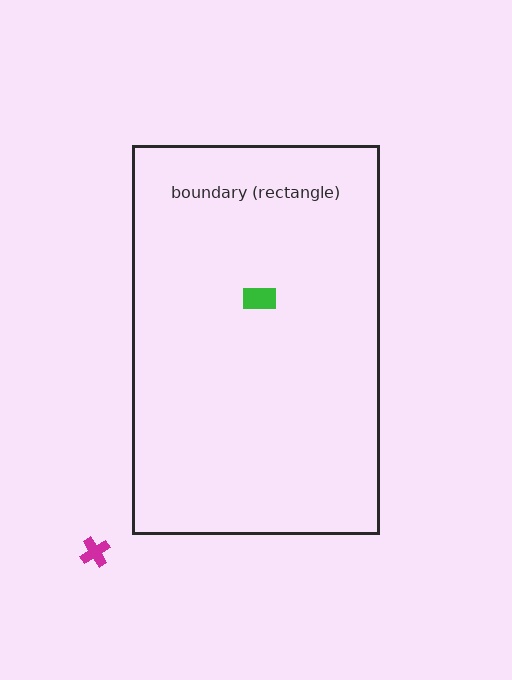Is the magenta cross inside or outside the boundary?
Outside.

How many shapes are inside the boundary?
1 inside, 1 outside.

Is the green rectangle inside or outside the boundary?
Inside.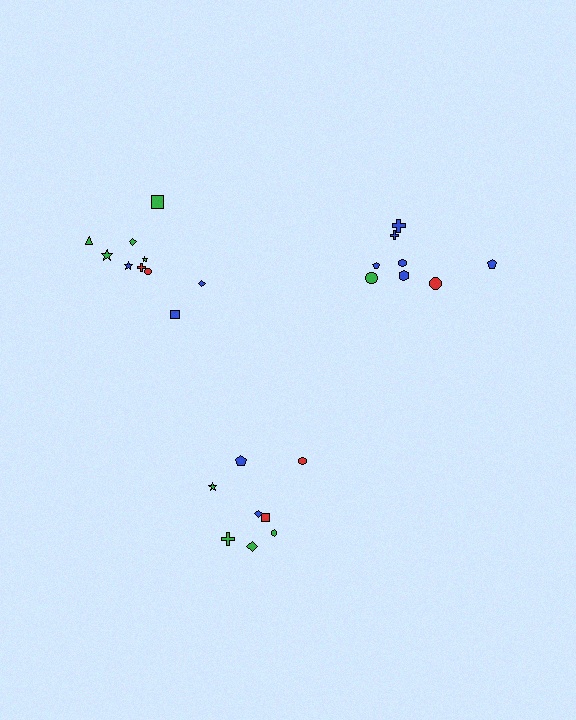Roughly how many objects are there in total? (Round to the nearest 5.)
Roughly 25 objects in total.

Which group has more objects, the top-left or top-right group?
The top-left group.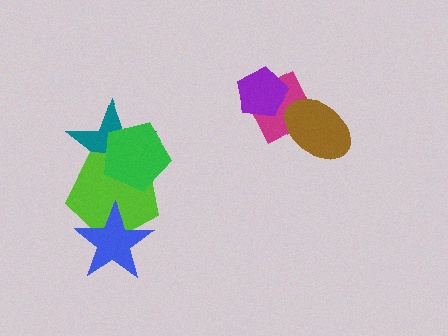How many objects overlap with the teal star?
2 objects overlap with the teal star.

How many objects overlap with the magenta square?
2 objects overlap with the magenta square.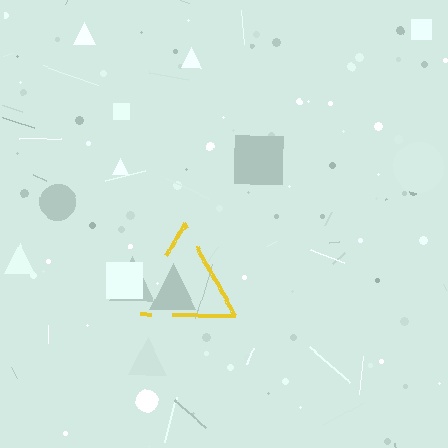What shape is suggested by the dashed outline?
The dashed outline suggests a triangle.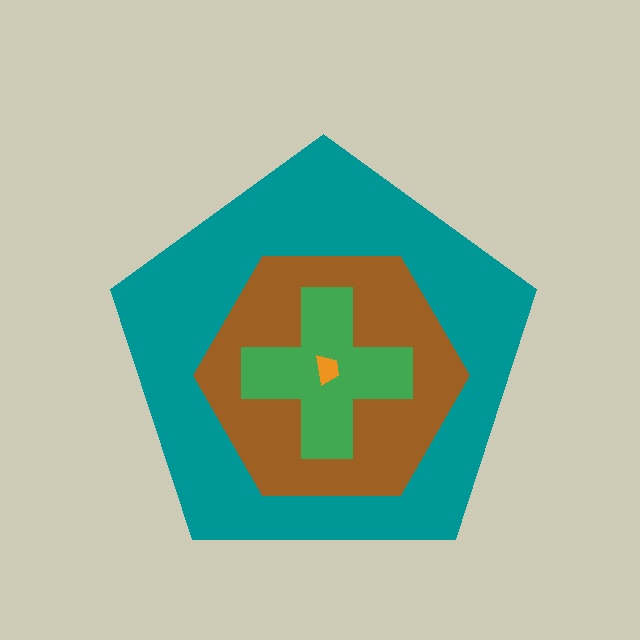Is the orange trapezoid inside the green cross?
Yes.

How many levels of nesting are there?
4.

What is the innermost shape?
The orange trapezoid.